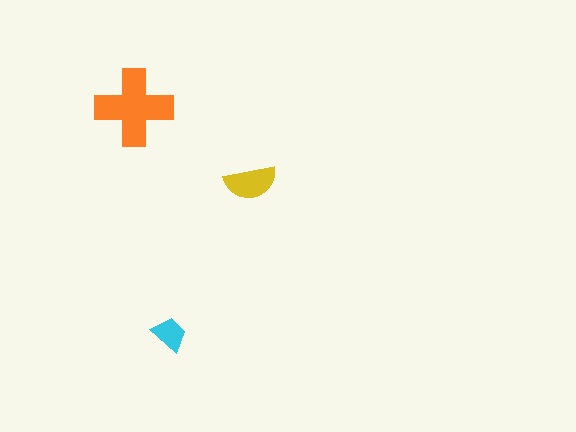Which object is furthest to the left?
The orange cross is leftmost.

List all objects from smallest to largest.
The cyan trapezoid, the yellow semicircle, the orange cross.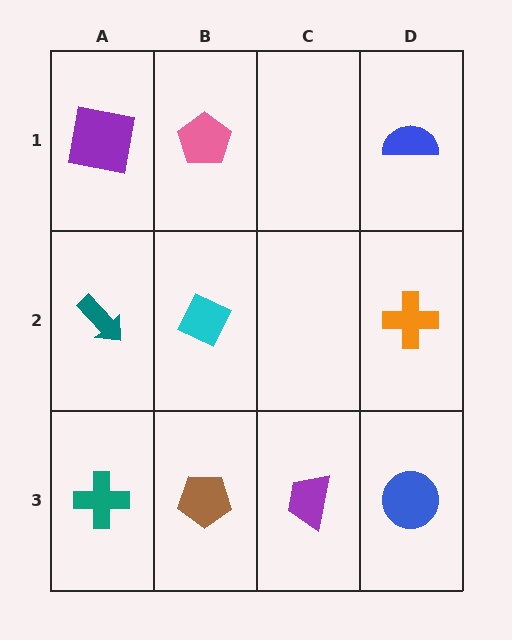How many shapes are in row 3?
4 shapes.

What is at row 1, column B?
A pink pentagon.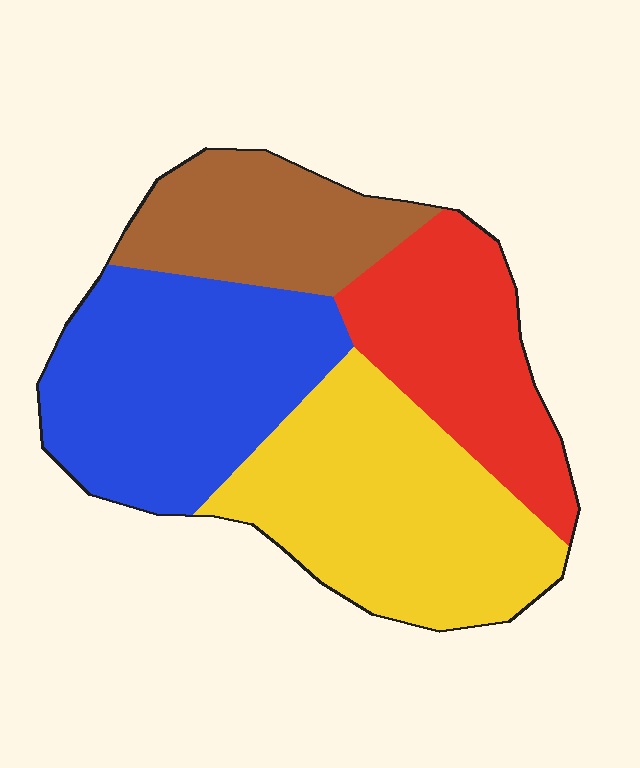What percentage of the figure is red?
Red takes up less than a quarter of the figure.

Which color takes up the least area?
Brown, at roughly 15%.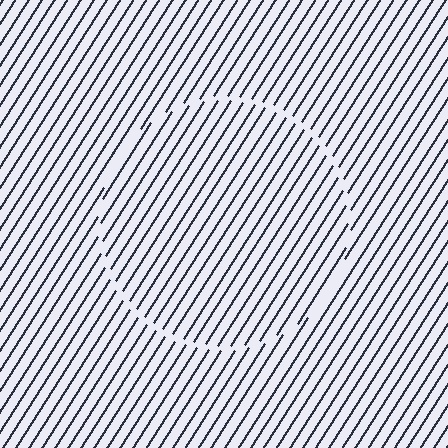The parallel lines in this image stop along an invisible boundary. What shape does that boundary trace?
An illusory circle. The interior of the shape contains the same grating, shifted by half a period — the contour is defined by the phase discontinuity where line-ends from the inner and outer gratings abut.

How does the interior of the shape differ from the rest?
The interior of the shape contains the same grating, shifted by half a period — the contour is defined by the phase discontinuity where line-ends from the inner and outer gratings abut.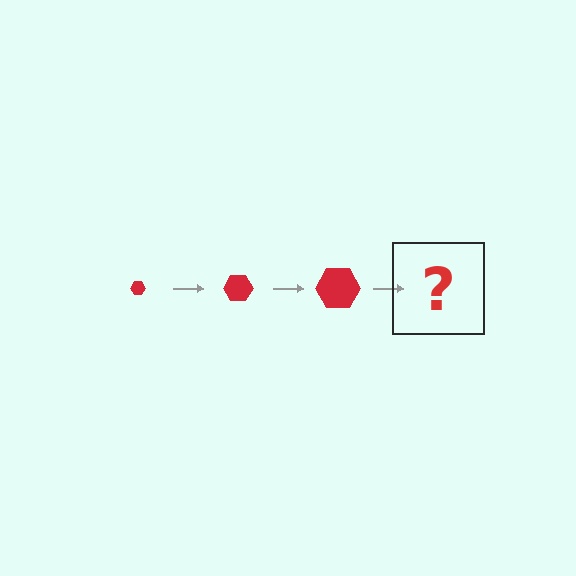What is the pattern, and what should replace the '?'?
The pattern is that the hexagon gets progressively larger each step. The '?' should be a red hexagon, larger than the previous one.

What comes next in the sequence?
The next element should be a red hexagon, larger than the previous one.